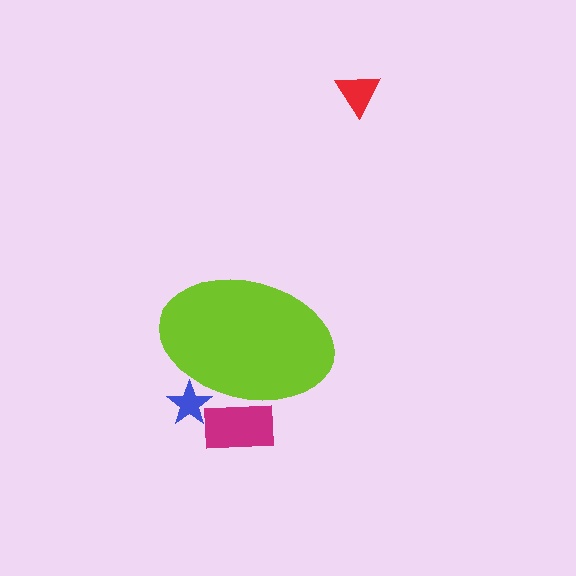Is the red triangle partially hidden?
No, the red triangle is fully visible.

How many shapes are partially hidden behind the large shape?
2 shapes are partially hidden.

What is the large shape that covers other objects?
A lime ellipse.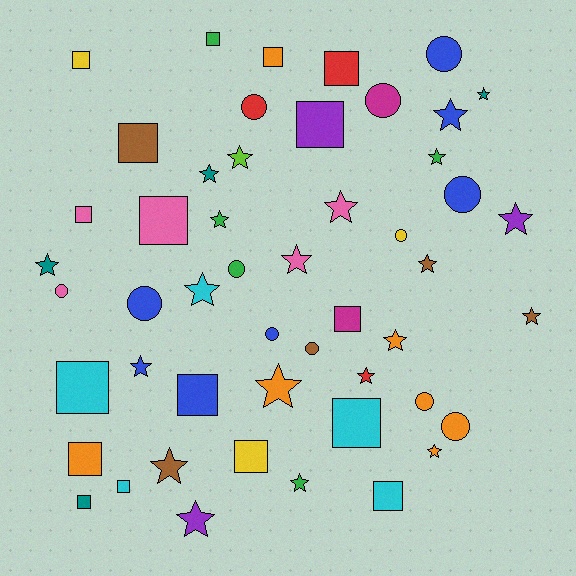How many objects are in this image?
There are 50 objects.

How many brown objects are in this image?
There are 5 brown objects.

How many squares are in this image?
There are 17 squares.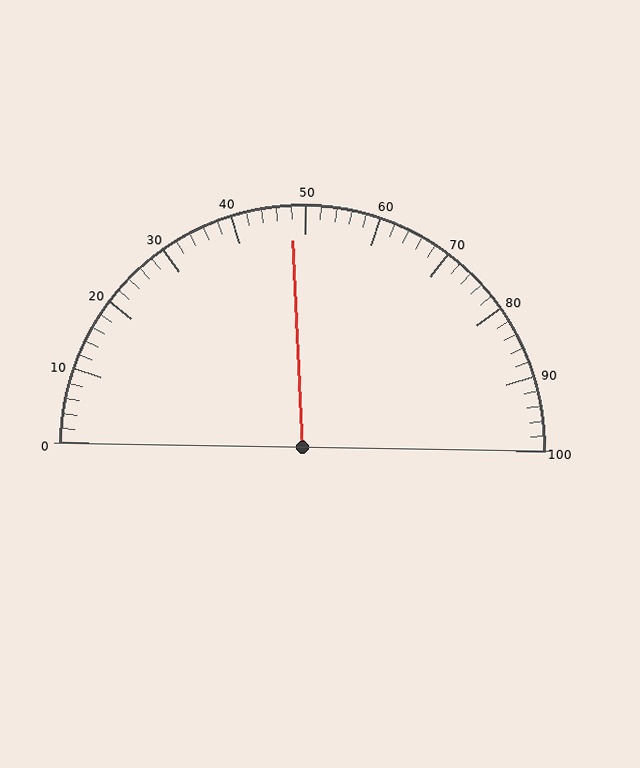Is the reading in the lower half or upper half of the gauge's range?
The reading is in the lower half of the range (0 to 100).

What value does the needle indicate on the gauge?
The needle indicates approximately 48.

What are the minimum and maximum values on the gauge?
The gauge ranges from 0 to 100.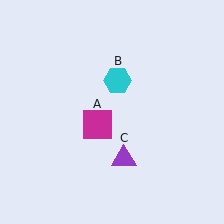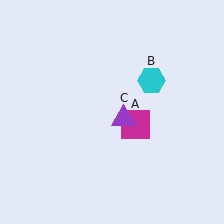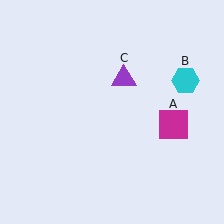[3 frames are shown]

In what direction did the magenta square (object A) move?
The magenta square (object A) moved right.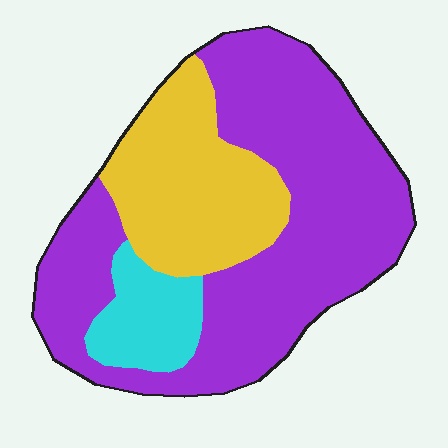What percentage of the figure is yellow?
Yellow takes up between a quarter and a half of the figure.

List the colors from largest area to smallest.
From largest to smallest: purple, yellow, cyan.